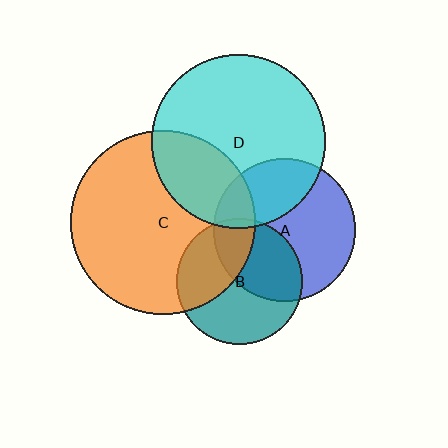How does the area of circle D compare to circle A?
Approximately 1.5 times.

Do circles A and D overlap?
Yes.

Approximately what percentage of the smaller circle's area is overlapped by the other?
Approximately 30%.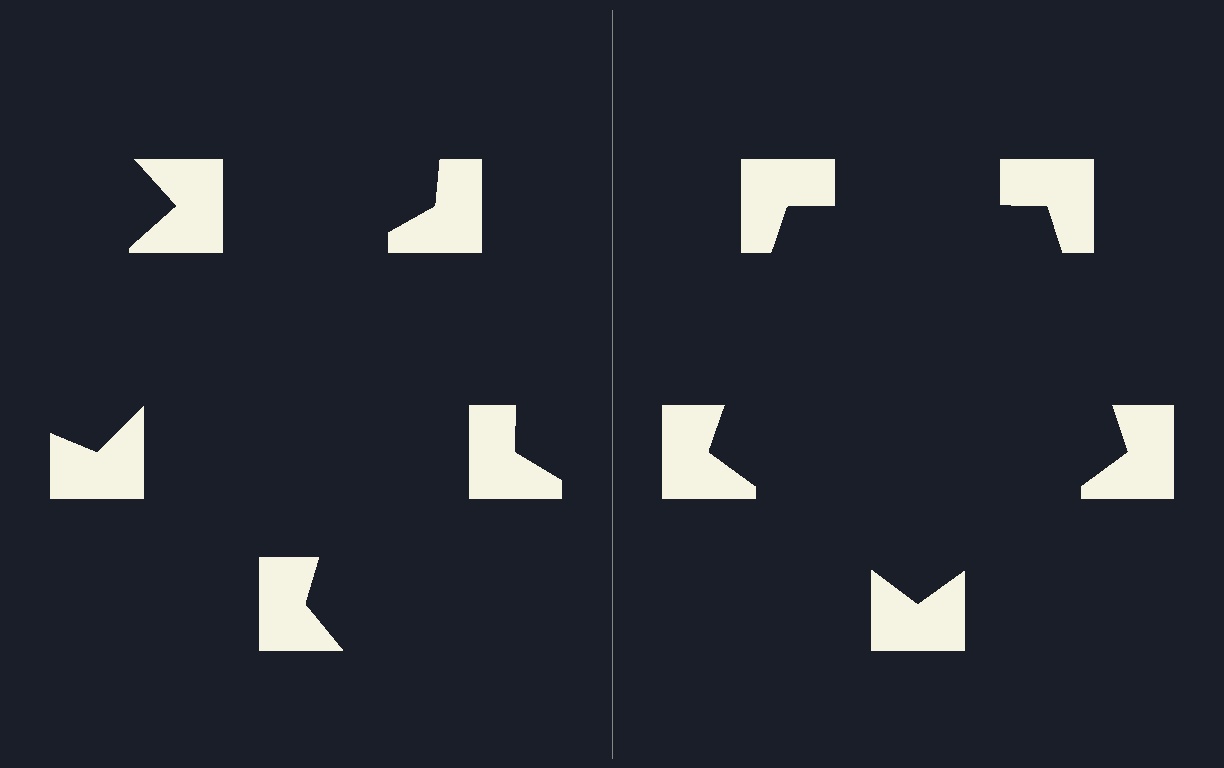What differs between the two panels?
The notched squares are positioned identically on both sides; only the wedge orientations differ. On the right they align to a pentagon; on the left they are misaligned.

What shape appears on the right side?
An illusory pentagon.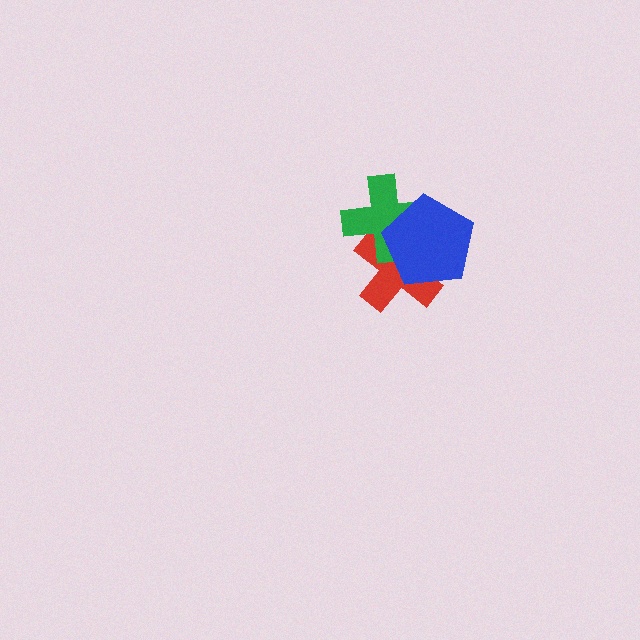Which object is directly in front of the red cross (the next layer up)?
The green cross is directly in front of the red cross.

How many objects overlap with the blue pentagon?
2 objects overlap with the blue pentagon.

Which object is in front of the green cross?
The blue pentagon is in front of the green cross.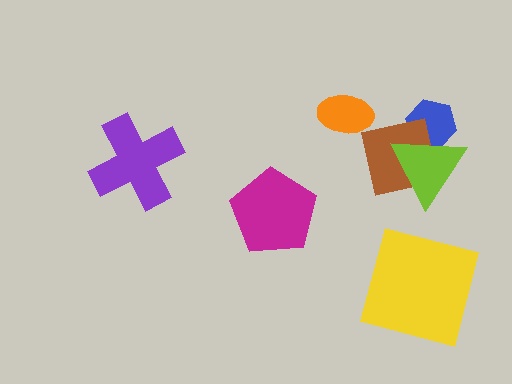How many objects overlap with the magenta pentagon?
0 objects overlap with the magenta pentagon.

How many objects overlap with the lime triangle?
2 objects overlap with the lime triangle.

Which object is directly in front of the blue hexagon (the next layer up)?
The brown square is directly in front of the blue hexagon.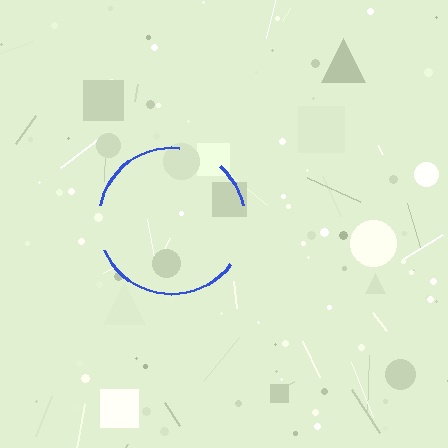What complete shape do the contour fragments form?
The contour fragments form a circle.